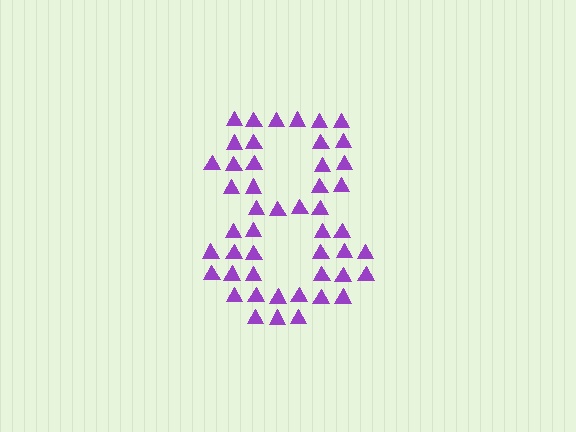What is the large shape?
The large shape is the digit 8.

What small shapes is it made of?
It is made of small triangles.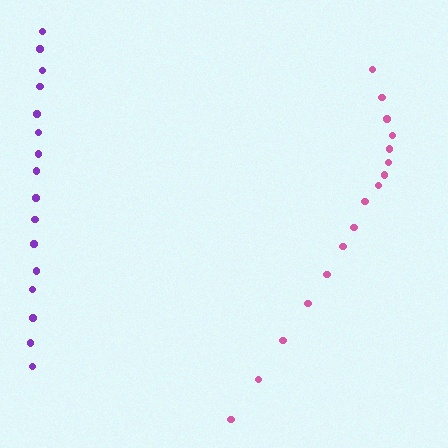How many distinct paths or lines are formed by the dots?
There are 2 distinct paths.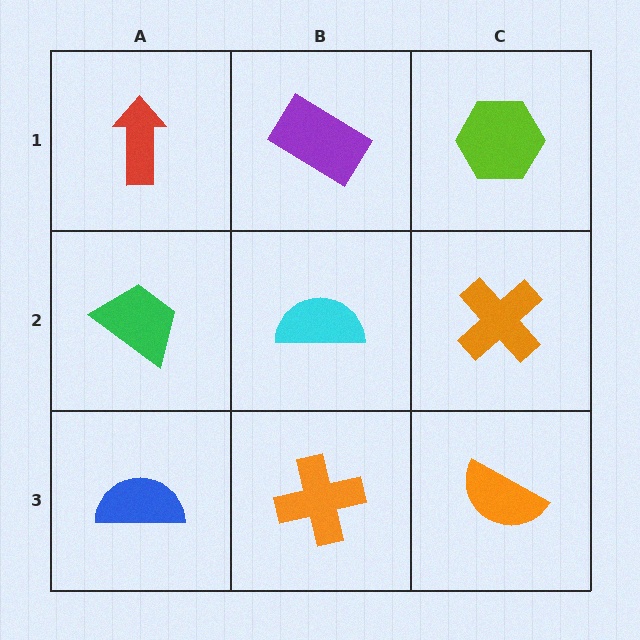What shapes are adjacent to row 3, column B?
A cyan semicircle (row 2, column B), a blue semicircle (row 3, column A), an orange semicircle (row 3, column C).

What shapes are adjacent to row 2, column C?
A lime hexagon (row 1, column C), an orange semicircle (row 3, column C), a cyan semicircle (row 2, column B).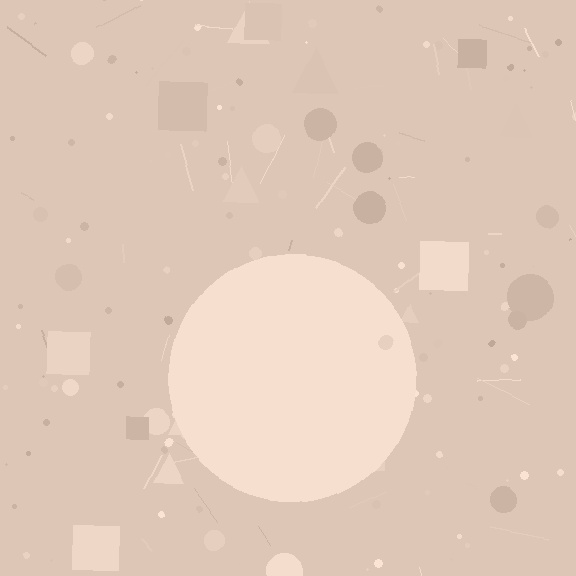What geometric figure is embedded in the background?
A circle is embedded in the background.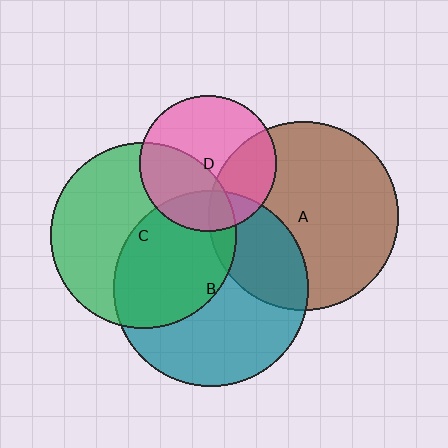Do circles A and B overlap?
Yes.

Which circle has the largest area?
Circle B (teal).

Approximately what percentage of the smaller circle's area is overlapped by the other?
Approximately 30%.